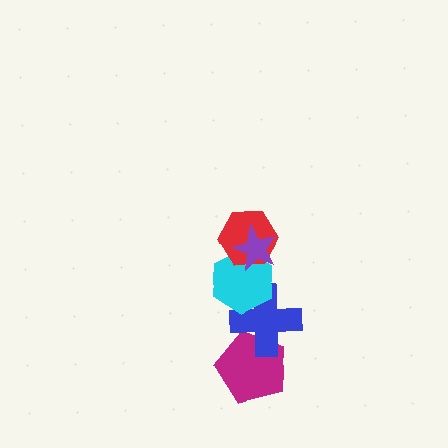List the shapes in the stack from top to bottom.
From top to bottom: the purple star, the red hexagon, the cyan hexagon, the blue cross, the magenta pentagon.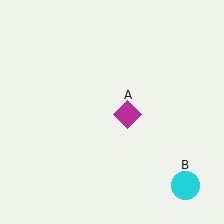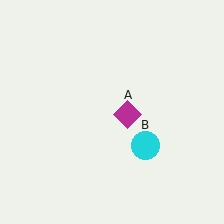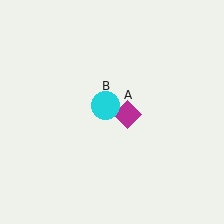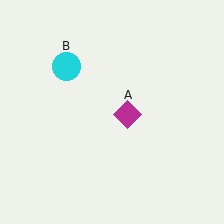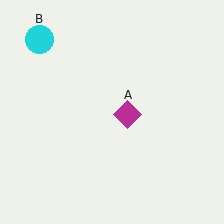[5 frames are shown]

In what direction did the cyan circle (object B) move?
The cyan circle (object B) moved up and to the left.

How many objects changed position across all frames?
1 object changed position: cyan circle (object B).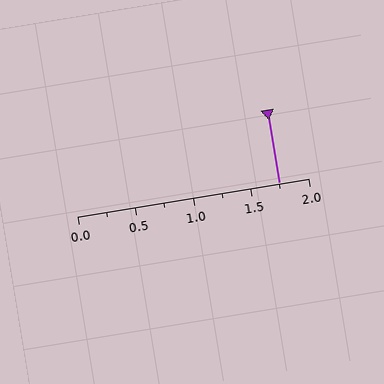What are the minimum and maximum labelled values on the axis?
The axis runs from 0.0 to 2.0.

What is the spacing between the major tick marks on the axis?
The major ticks are spaced 0.5 apart.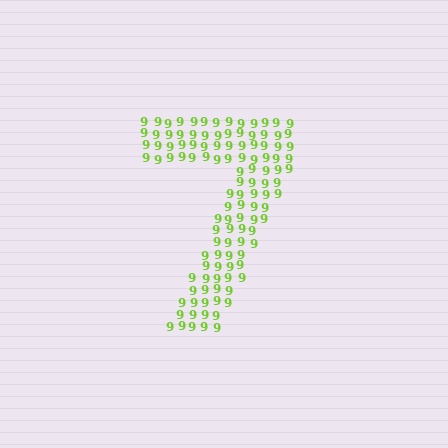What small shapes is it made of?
It is made of small digit 9's.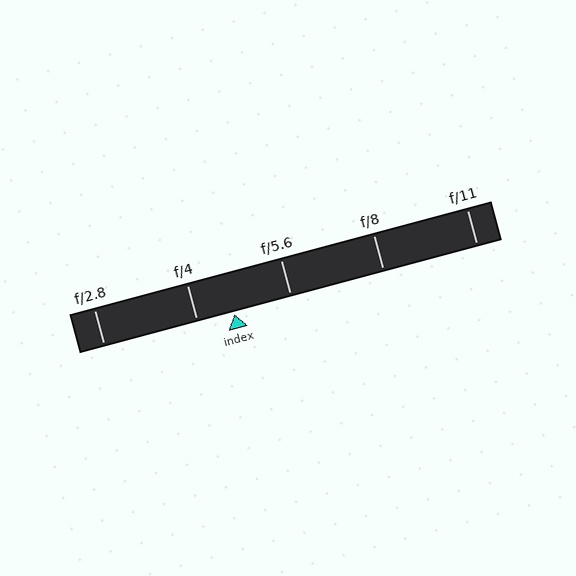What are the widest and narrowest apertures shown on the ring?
The widest aperture shown is f/2.8 and the narrowest is f/11.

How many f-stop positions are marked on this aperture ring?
There are 5 f-stop positions marked.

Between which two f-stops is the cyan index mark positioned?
The index mark is between f/4 and f/5.6.